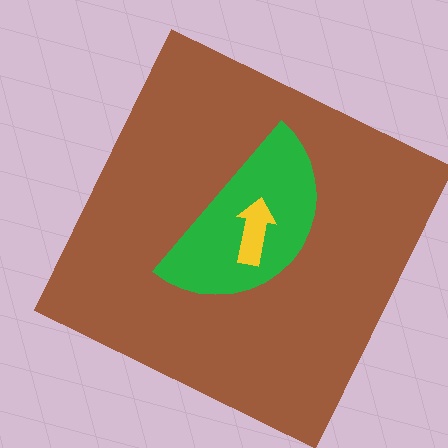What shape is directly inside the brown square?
The green semicircle.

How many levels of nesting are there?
3.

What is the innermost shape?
The yellow arrow.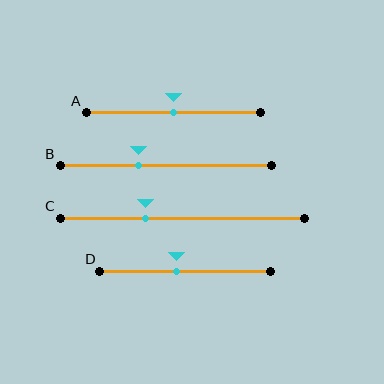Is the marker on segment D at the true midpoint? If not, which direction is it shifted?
No, the marker on segment D is shifted to the left by about 5% of the segment length.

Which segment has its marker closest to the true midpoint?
Segment A has its marker closest to the true midpoint.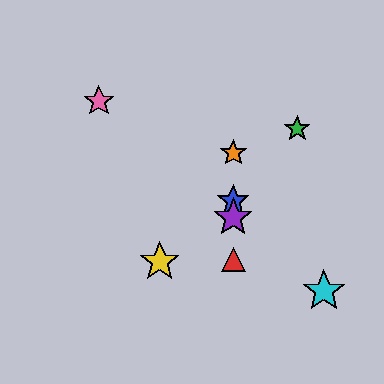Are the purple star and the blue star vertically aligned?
Yes, both are at x≈233.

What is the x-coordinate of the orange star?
The orange star is at x≈233.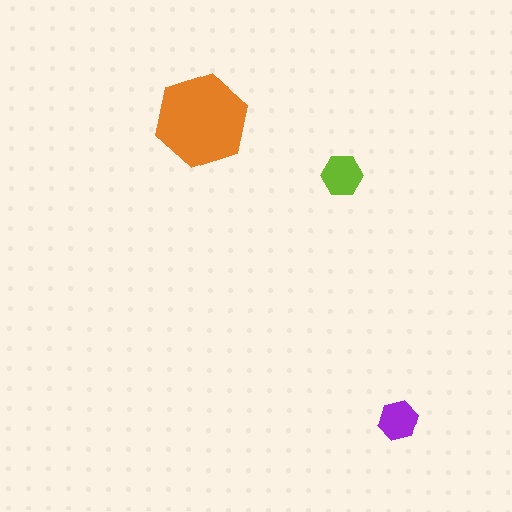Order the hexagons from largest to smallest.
the orange one, the lime one, the purple one.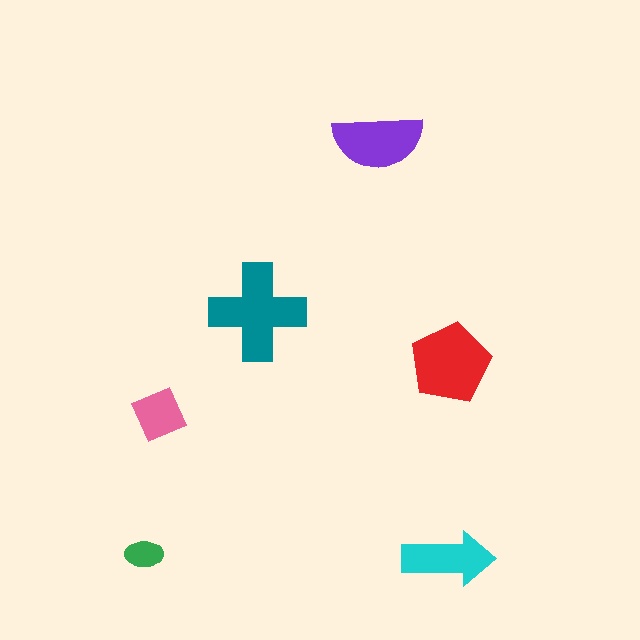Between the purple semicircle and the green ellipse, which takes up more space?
The purple semicircle.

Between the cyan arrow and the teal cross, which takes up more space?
The teal cross.